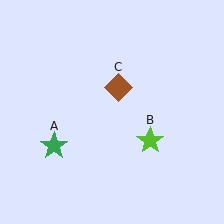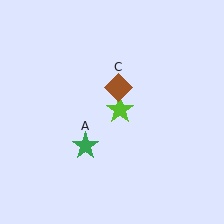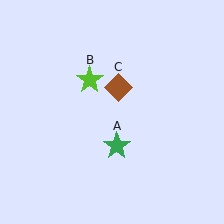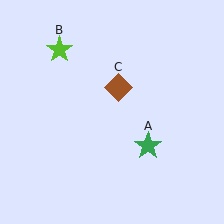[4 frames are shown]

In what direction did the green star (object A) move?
The green star (object A) moved right.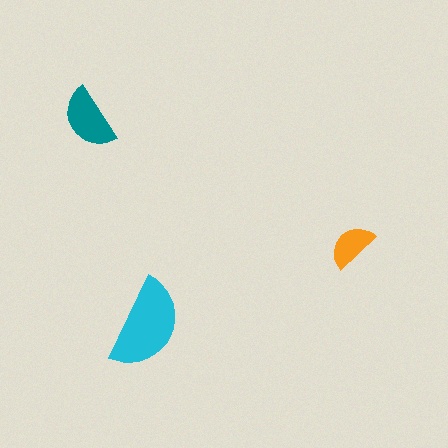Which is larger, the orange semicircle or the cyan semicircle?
The cyan one.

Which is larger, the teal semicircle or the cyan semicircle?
The cyan one.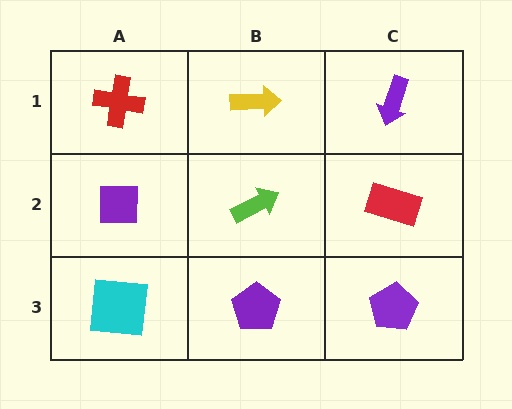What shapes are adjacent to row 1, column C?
A red rectangle (row 2, column C), a yellow arrow (row 1, column B).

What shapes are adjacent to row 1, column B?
A lime arrow (row 2, column B), a red cross (row 1, column A), a purple arrow (row 1, column C).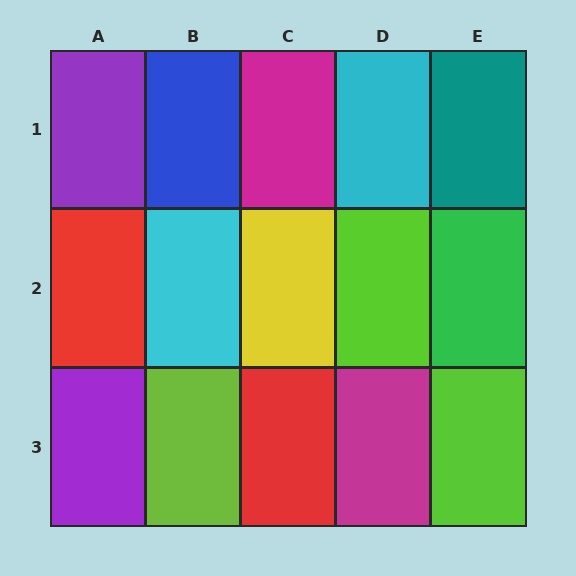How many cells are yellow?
1 cell is yellow.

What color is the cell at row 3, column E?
Lime.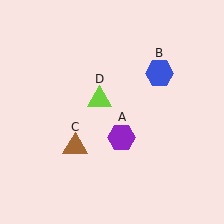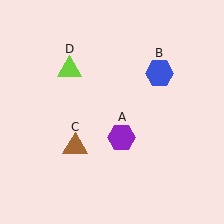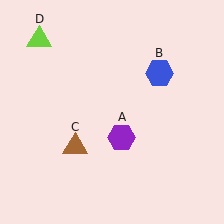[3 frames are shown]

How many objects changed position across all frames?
1 object changed position: lime triangle (object D).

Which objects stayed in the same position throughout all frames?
Purple hexagon (object A) and blue hexagon (object B) and brown triangle (object C) remained stationary.